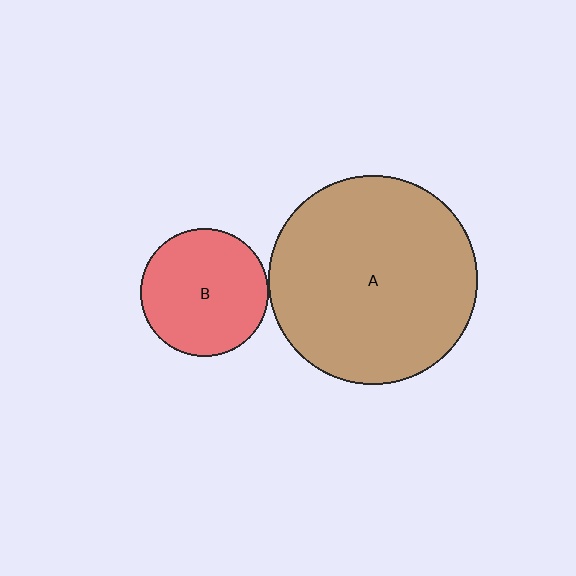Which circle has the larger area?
Circle A (brown).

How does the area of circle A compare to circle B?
Approximately 2.7 times.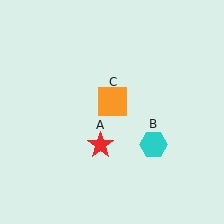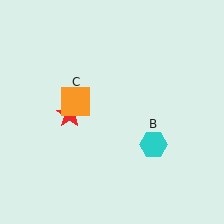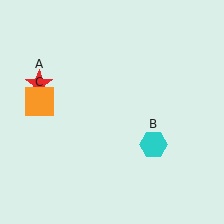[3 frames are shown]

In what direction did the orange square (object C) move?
The orange square (object C) moved left.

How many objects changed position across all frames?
2 objects changed position: red star (object A), orange square (object C).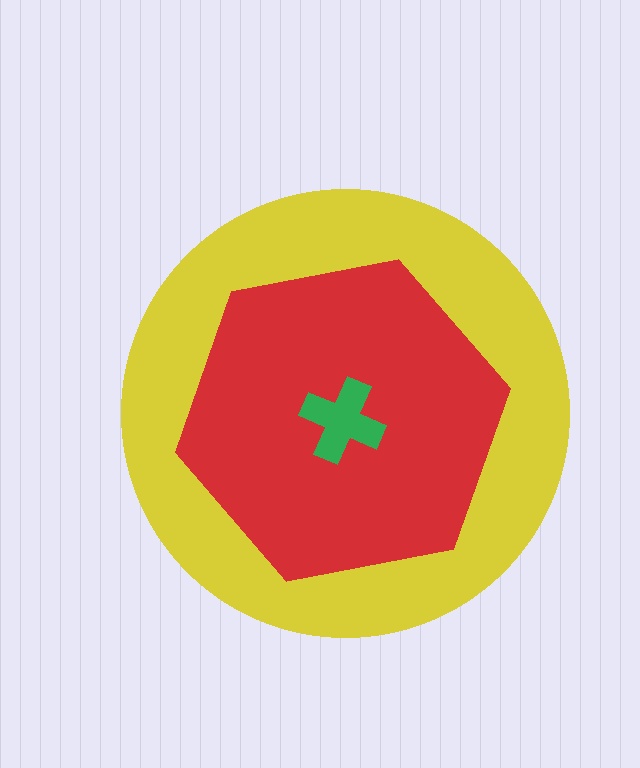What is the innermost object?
The green cross.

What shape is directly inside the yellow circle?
The red hexagon.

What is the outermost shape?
The yellow circle.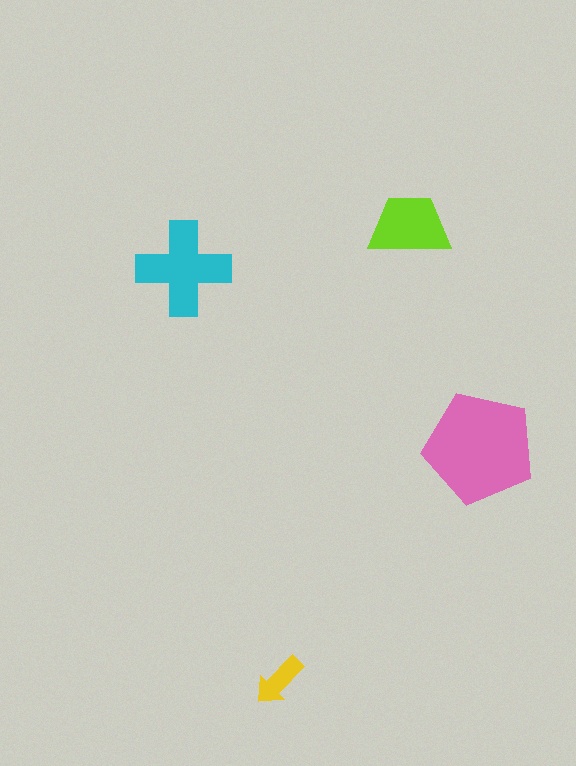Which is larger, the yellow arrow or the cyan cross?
The cyan cross.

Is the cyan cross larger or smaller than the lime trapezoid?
Larger.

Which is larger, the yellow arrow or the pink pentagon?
The pink pentagon.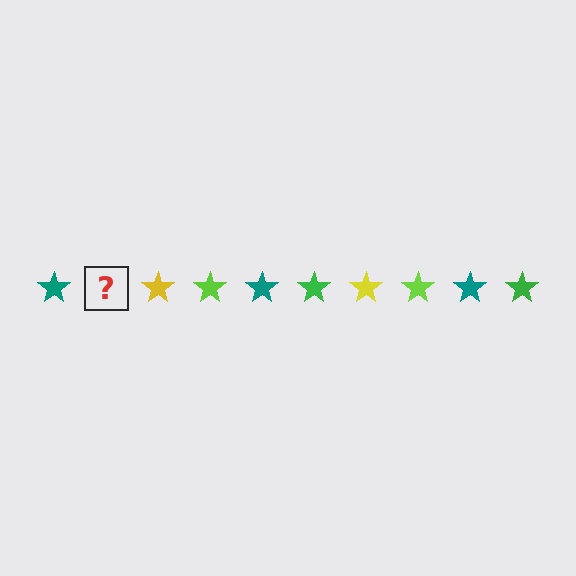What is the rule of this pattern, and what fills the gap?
The rule is that the pattern cycles through teal, green, yellow, lime stars. The gap should be filled with a green star.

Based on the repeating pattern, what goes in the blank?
The blank should be a green star.